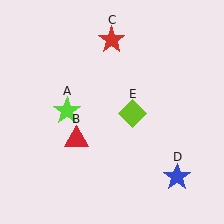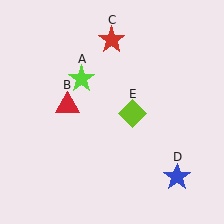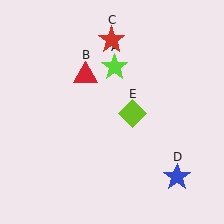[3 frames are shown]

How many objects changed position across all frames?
2 objects changed position: lime star (object A), red triangle (object B).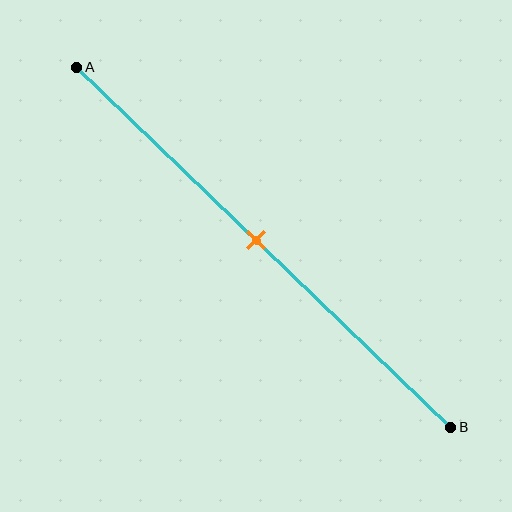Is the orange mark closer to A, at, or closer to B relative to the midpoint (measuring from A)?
The orange mark is approximately at the midpoint of segment AB.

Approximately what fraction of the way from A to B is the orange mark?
The orange mark is approximately 50% of the way from A to B.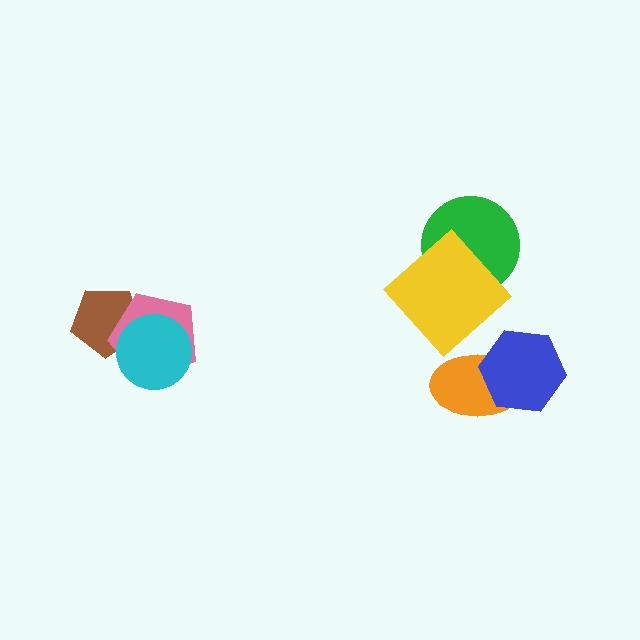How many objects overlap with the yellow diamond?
1 object overlaps with the yellow diamond.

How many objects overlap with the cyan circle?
2 objects overlap with the cyan circle.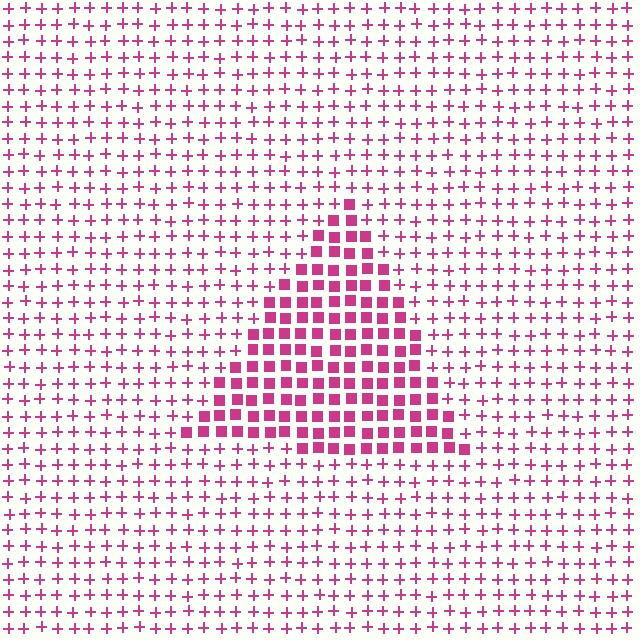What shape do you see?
I see a triangle.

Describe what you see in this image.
The image is filled with small magenta elements arranged in a uniform grid. A triangle-shaped region contains squares, while the surrounding area contains plus signs. The boundary is defined purely by the change in element shape.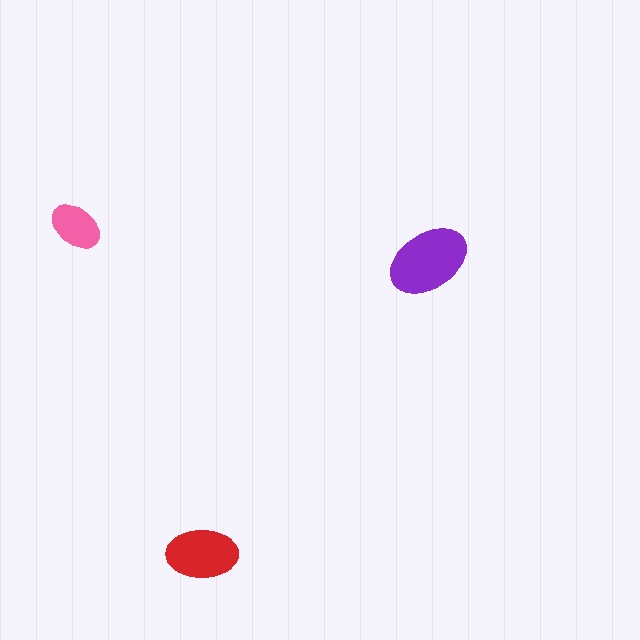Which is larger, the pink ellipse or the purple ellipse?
The purple one.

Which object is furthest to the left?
The pink ellipse is leftmost.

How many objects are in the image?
There are 3 objects in the image.